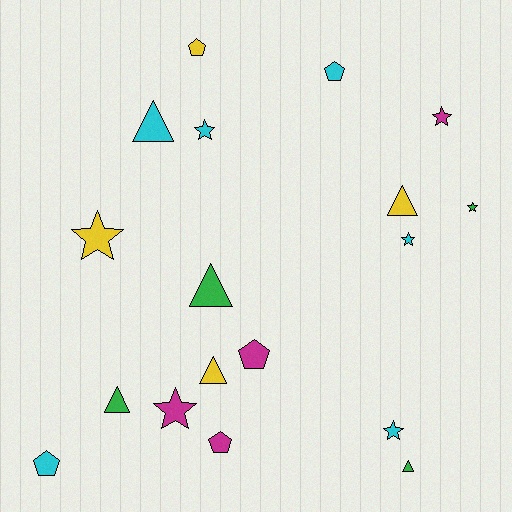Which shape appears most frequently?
Star, with 7 objects.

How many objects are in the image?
There are 18 objects.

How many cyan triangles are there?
There is 1 cyan triangle.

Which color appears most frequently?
Cyan, with 6 objects.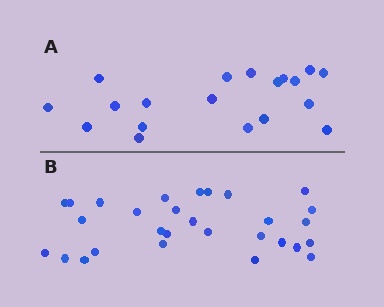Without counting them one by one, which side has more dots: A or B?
Region B (the bottom region) has more dots.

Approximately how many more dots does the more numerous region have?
Region B has roughly 10 or so more dots than region A.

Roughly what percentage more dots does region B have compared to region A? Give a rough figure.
About 55% more.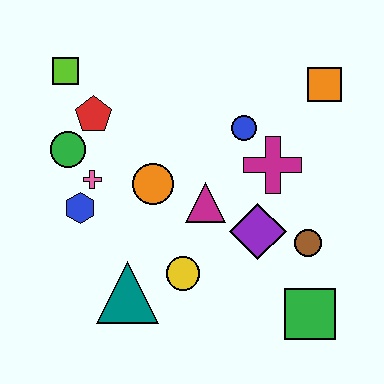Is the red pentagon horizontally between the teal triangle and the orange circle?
No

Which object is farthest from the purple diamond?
The lime square is farthest from the purple diamond.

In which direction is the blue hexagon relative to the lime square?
The blue hexagon is below the lime square.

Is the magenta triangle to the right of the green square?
No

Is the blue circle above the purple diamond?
Yes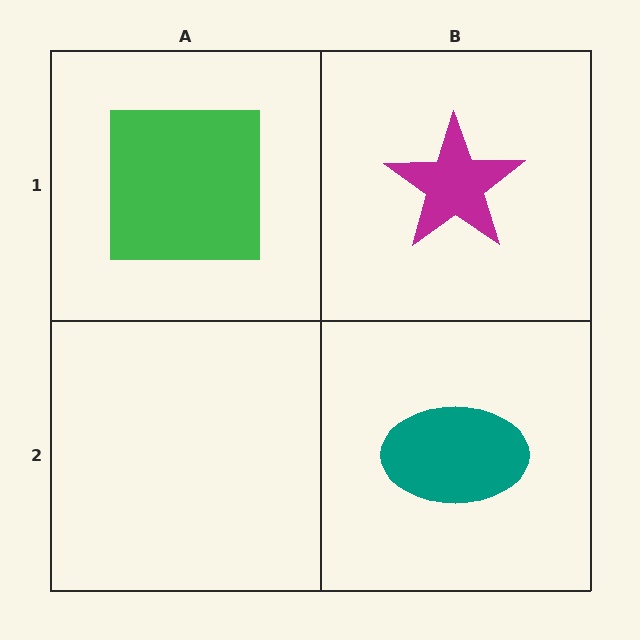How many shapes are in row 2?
1 shape.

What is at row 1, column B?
A magenta star.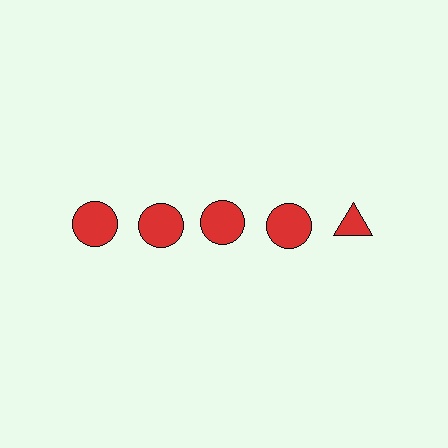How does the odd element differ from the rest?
It has a different shape: triangle instead of circle.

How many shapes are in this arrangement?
There are 5 shapes arranged in a grid pattern.